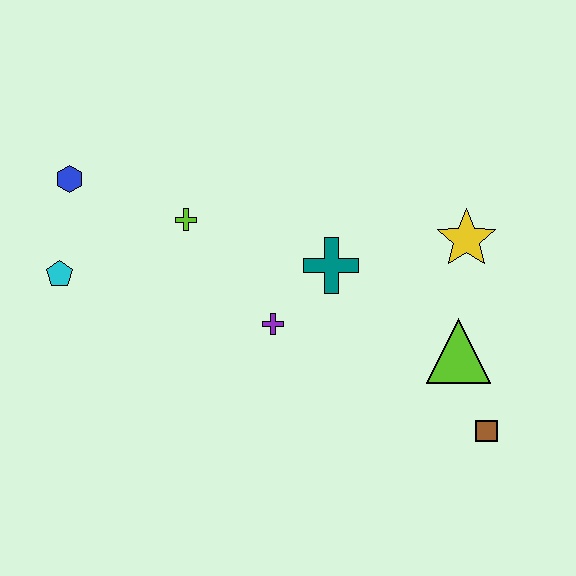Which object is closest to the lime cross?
The blue hexagon is closest to the lime cross.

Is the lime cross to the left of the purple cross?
Yes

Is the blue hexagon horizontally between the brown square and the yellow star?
No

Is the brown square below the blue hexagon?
Yes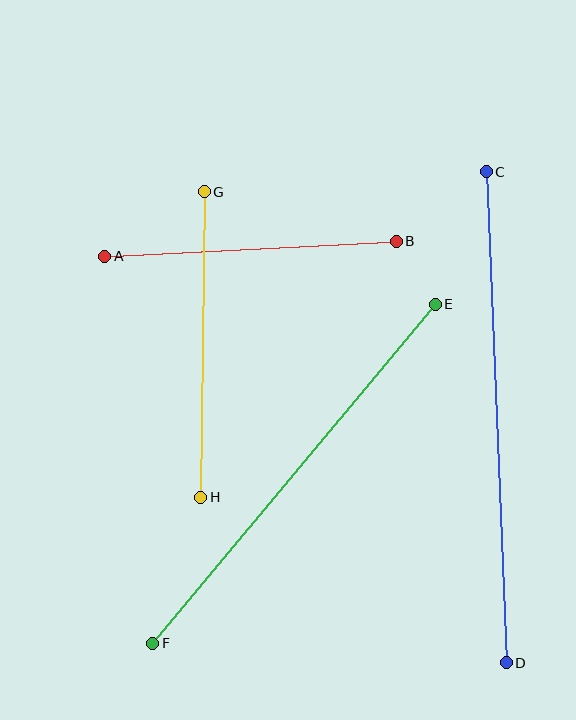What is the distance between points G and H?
The distance is approximately 305 pixels.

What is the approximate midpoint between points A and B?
The midpoint is at approximately (251, 249) pixels.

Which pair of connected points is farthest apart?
Points C and D are farthest apart.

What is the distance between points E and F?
The distance is approximately 442 pixels.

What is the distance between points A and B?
The distance is approximately 292 pixels.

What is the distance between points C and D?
The distance is approximately 492 pixels.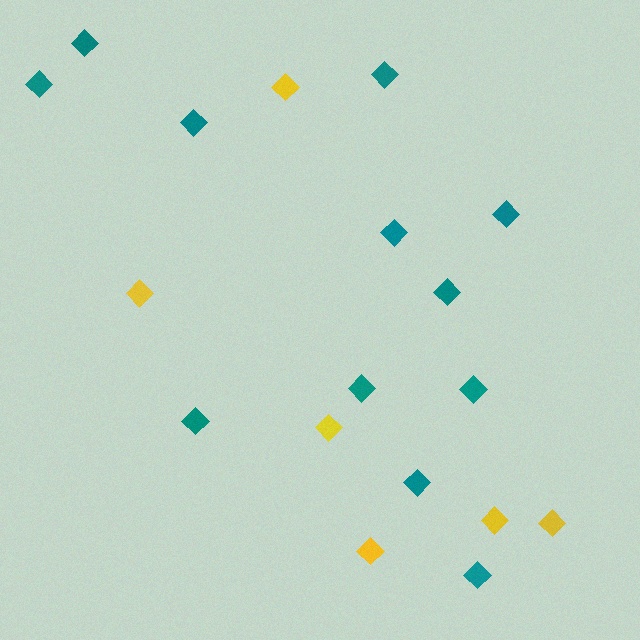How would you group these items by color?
There are 2 groups: one group of teal diamonds (12) and one group of yellow diamonds (6).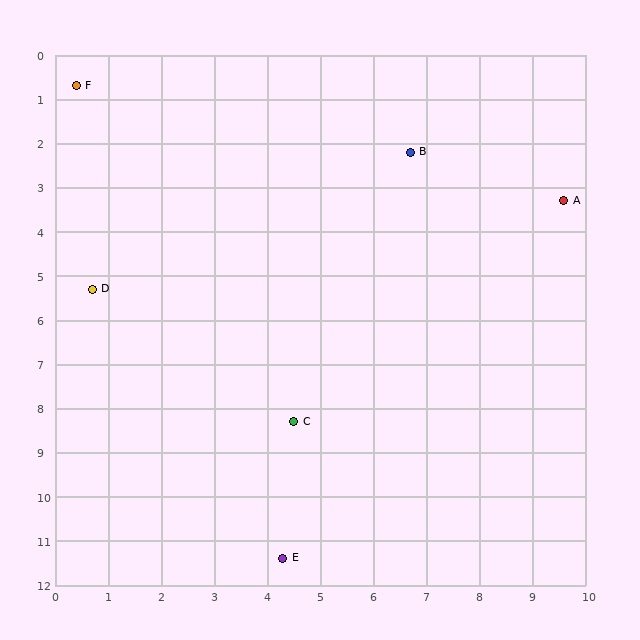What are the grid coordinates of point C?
Point C is at approximately (4.5, 8.3).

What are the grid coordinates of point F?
Point F is at approximately (0.4, 0.7).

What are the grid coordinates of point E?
Point E is at approximately (4.3, 11.4).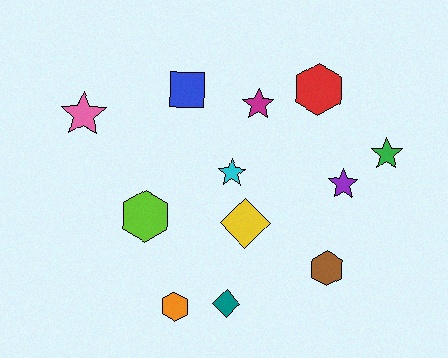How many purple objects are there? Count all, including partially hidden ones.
There is 1 purple object.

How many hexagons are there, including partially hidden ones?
There are 4 hexagons.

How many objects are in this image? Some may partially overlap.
There are 12 objects.